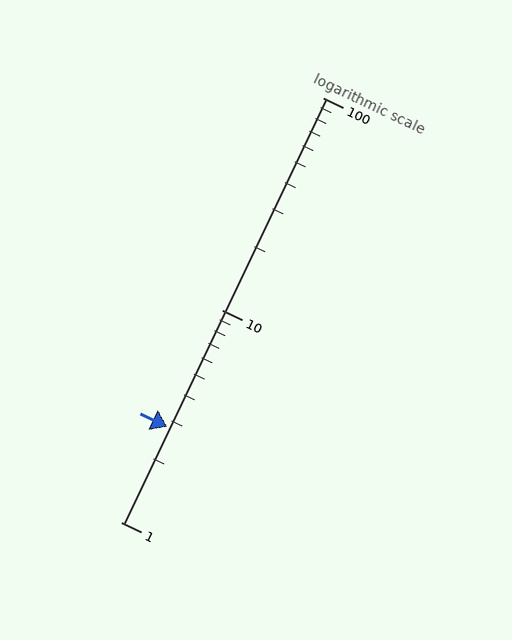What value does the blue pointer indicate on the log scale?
The pointer indicates approximately 2.8.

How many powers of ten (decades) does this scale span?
The scale spans 2 decades, from 1 to 100.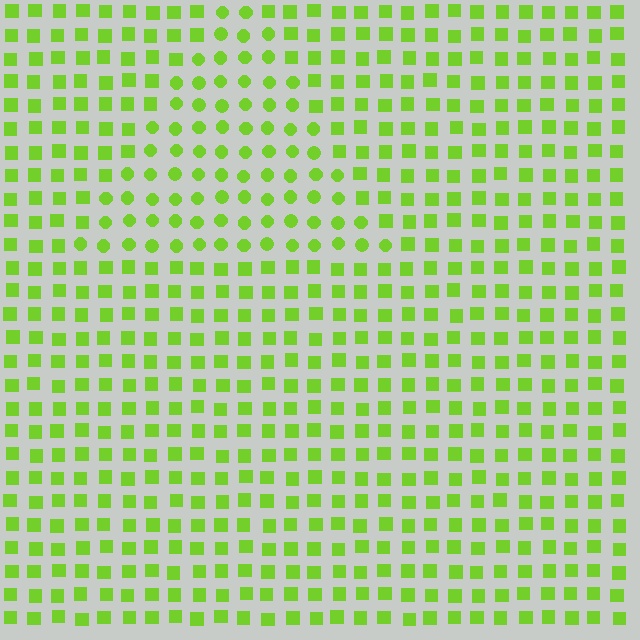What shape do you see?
I see a triangle.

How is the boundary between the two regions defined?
The boundary is defined by a change in element shape: circles inside vs. squares outside. All elements share the same color and spacing.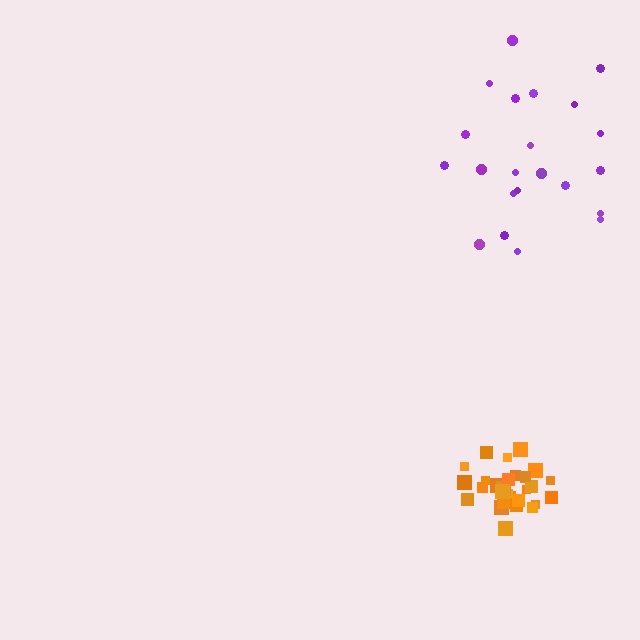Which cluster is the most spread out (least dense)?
Purple.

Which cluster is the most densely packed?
Orange.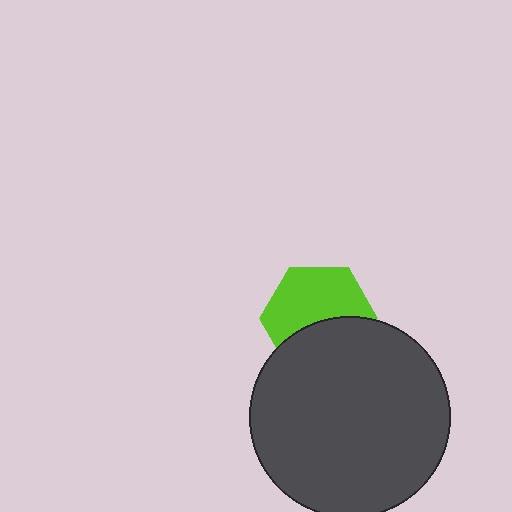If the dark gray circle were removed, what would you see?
You would see the complete lime hexagon.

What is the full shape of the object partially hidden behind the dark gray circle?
The partially hidden object is a lime hexagon.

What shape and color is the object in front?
The object in front is a dark gray circle.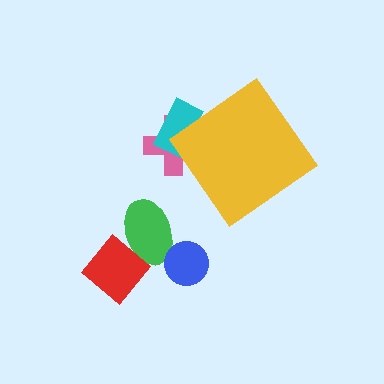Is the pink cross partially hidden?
Yes, the pink cross is partially hidden behind the yellow diamond.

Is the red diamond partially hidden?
No, the red diamond is fully visible.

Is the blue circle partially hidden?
No, the blue circle is fully visible.